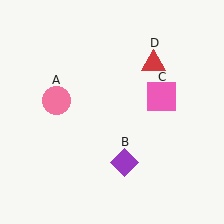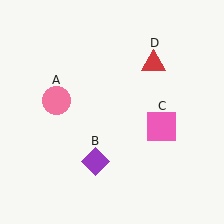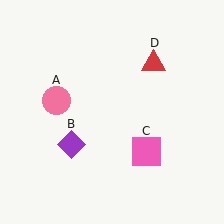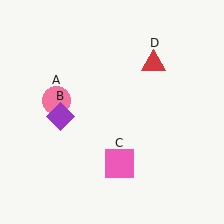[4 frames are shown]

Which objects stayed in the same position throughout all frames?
Pink circle (object A) and red triangle (object D) remained stationary.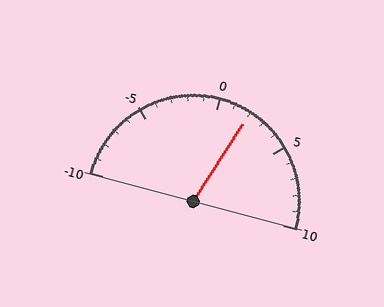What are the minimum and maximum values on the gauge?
The gauge ranges from -10 to 10.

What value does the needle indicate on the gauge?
The needle indicates approximately 2.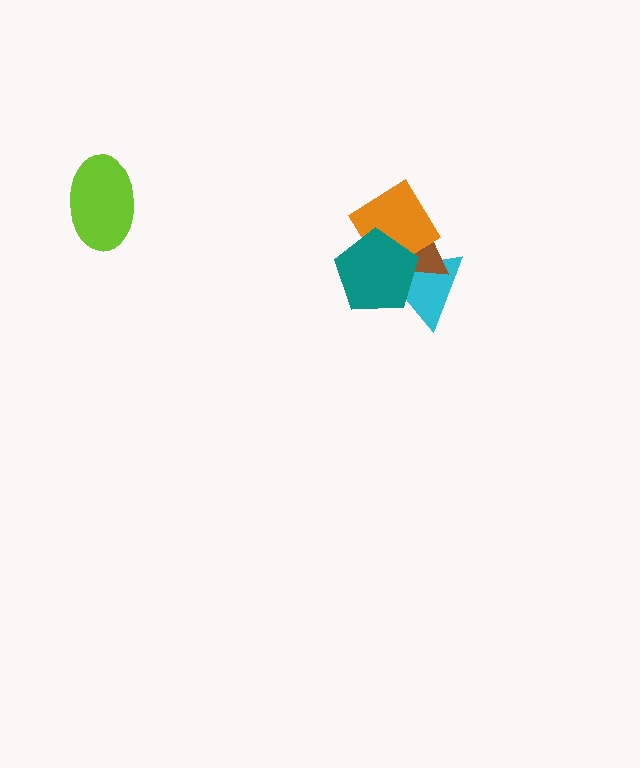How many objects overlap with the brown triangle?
3 objects overlap with the brown triangle.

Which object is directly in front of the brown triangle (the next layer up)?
The orange diamond is directly in front of the brown triangle.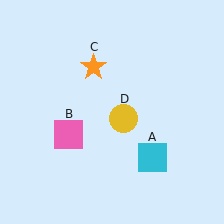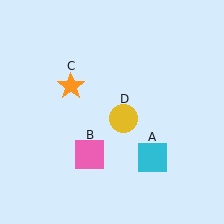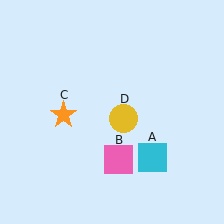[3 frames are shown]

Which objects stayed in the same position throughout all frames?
Cyan square (object A) and yellow circle (object D) remained stationary.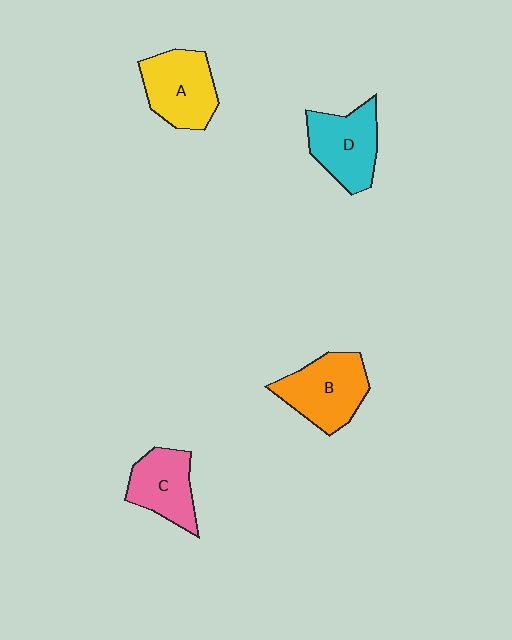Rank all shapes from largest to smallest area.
From largest to smallest: B (orange), A (yellow), D (cyan), C (pink).